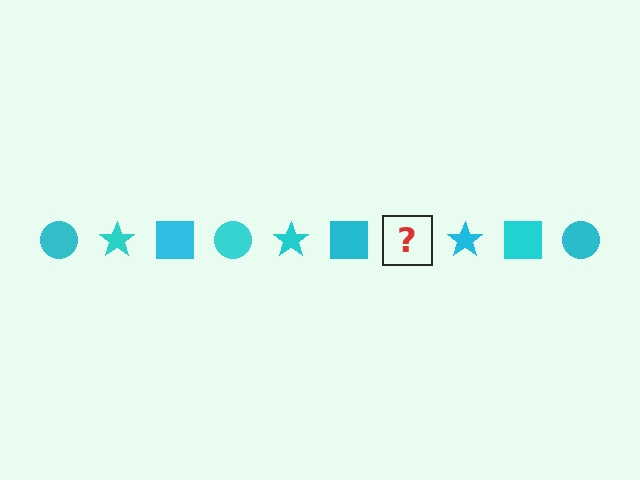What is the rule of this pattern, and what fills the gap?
The rule is that the pattern cycles through circle, star, square shapes in cyan. The gap should be filled with a cyan circle.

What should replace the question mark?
The question mark should be replaced with a cyan circle.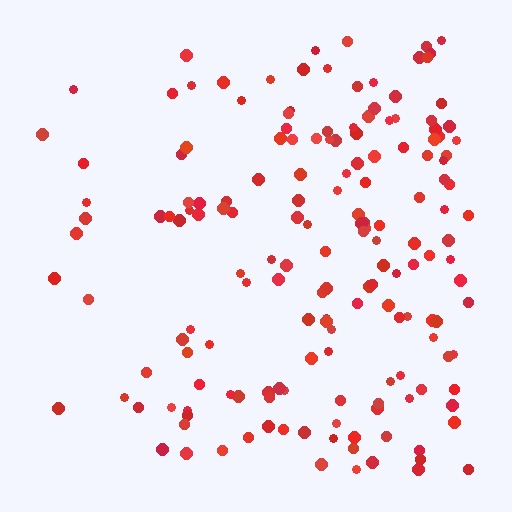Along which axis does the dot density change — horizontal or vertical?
Horizontal.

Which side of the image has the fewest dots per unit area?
The left.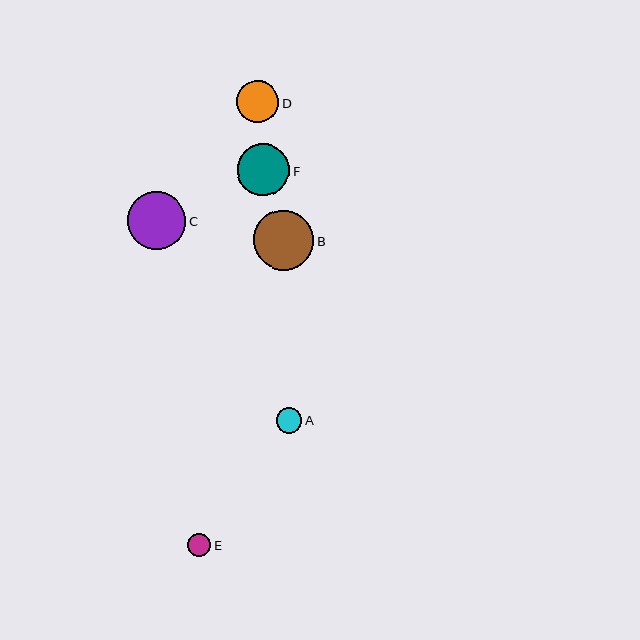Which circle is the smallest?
Circle E is the smallest with a size of approximately 24 pixels.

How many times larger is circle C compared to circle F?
Circle C is approximately 1.1 times the size of circle F.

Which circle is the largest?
Circle B is the largest with a size of approximately 60 pixels.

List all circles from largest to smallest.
From largest to smallest: B, C, F, D, A, E.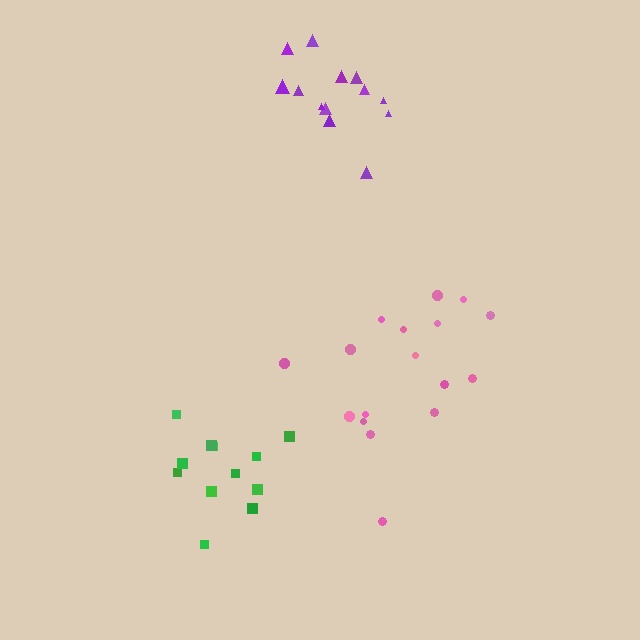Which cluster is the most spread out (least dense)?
Pink.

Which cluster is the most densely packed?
Green.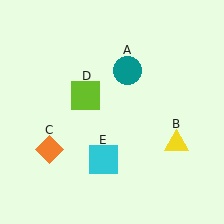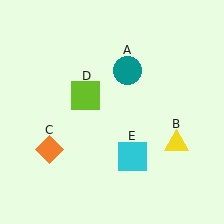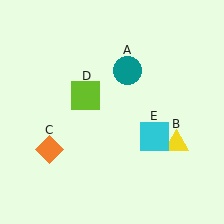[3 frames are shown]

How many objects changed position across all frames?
1 object changed position: cyan square (object E).